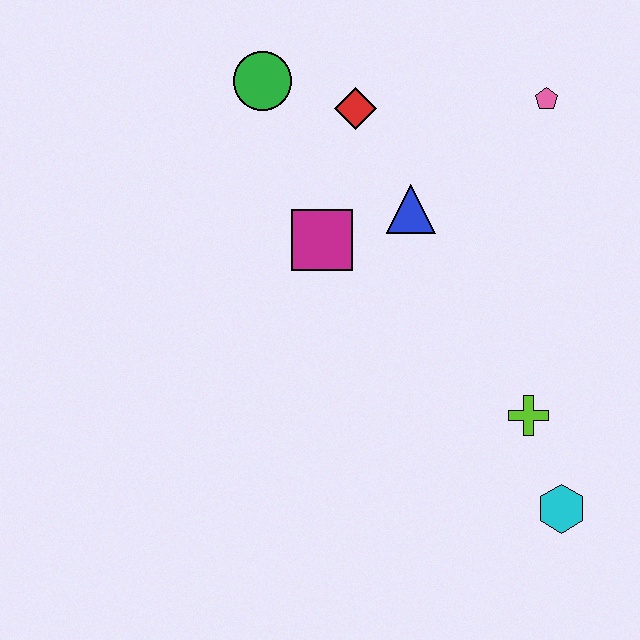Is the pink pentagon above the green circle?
No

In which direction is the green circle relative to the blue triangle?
The green circle is to the left of the blue triangle.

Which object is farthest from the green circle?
The cyan hexagon is farthest from the green circle.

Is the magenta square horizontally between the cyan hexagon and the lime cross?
No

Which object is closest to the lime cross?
The cyan hexagon is closest to the lime cross.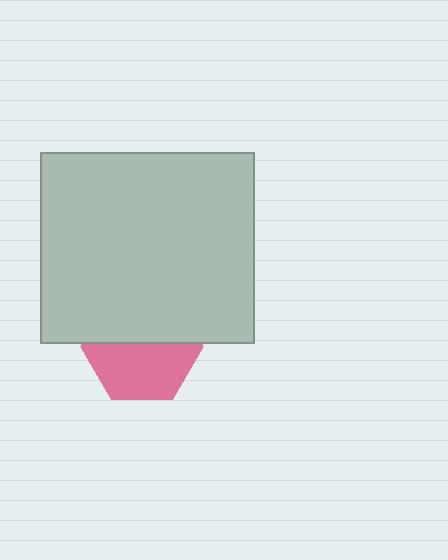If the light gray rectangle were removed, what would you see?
You would see the complete pink hexagon.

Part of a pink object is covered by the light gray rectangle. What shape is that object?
It is a hexagon.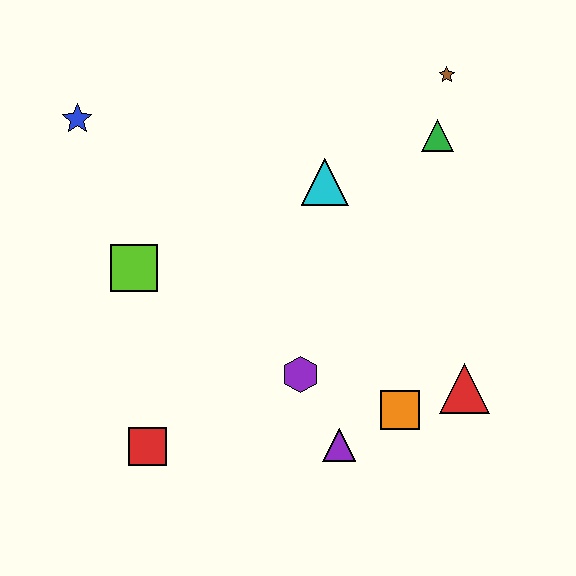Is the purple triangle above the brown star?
No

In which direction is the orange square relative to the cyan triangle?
The orange square is below the cyan triangle.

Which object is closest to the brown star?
The green triangle is closest to the brown star.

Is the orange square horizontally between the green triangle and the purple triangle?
Yes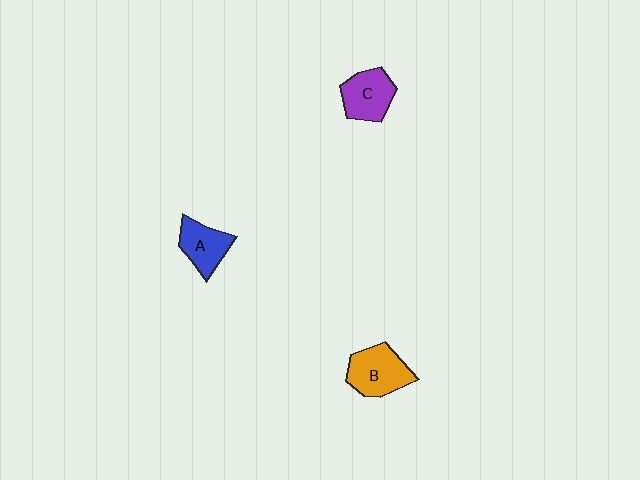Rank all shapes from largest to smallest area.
From largest to smallest: B (orange), C (purple), A (blue).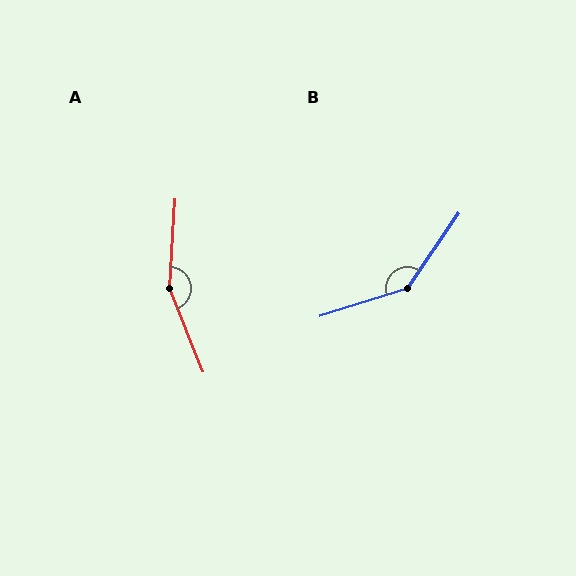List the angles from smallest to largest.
B (142°), A (155°).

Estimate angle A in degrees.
Approximately 155 degrees.